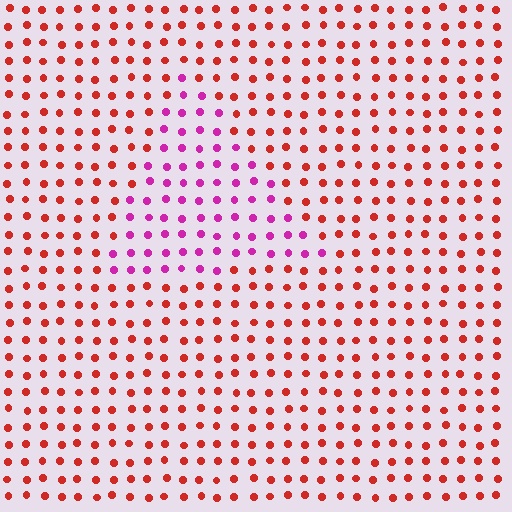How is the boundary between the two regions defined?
The boundary is defined purely by a slight shift in hue (about 50 degrees). Spacing, size, and orientation are identical on both sides.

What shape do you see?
I see a triangle.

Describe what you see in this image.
The image is filled with small red elements in a uniform arrangement. A triangle-shaped region is visible where the elements are tinted to a slightly different hue, forming a subtle color boundary.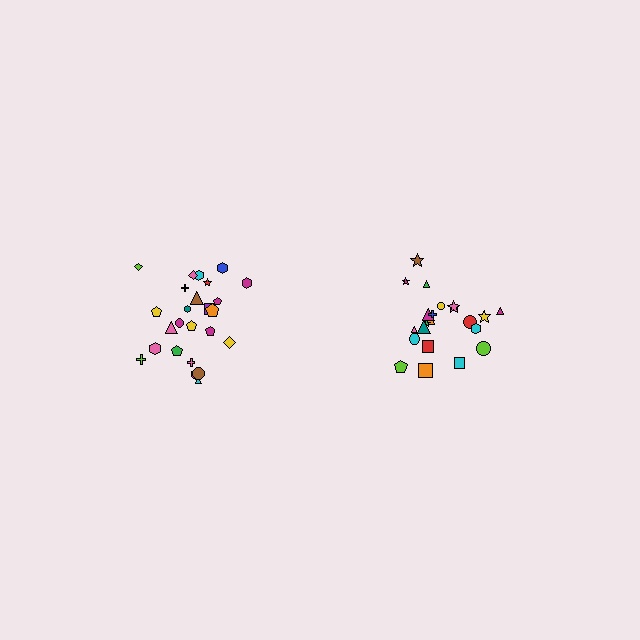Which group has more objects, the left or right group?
The left group.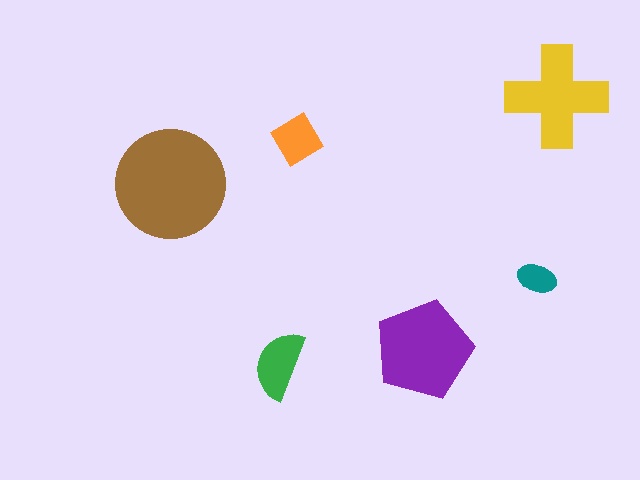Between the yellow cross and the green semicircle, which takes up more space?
The yellow cross.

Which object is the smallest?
The teal ellipse.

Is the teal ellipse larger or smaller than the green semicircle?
Smaller.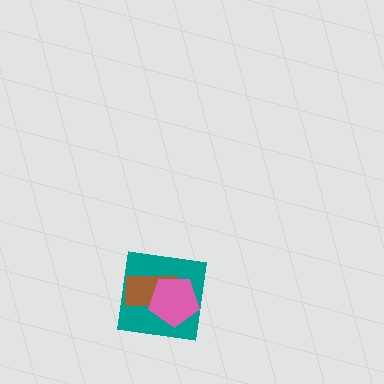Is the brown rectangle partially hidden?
Yes, it is partially covered by another shape.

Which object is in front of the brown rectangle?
The pink pentagon is in front of the brown rectangle.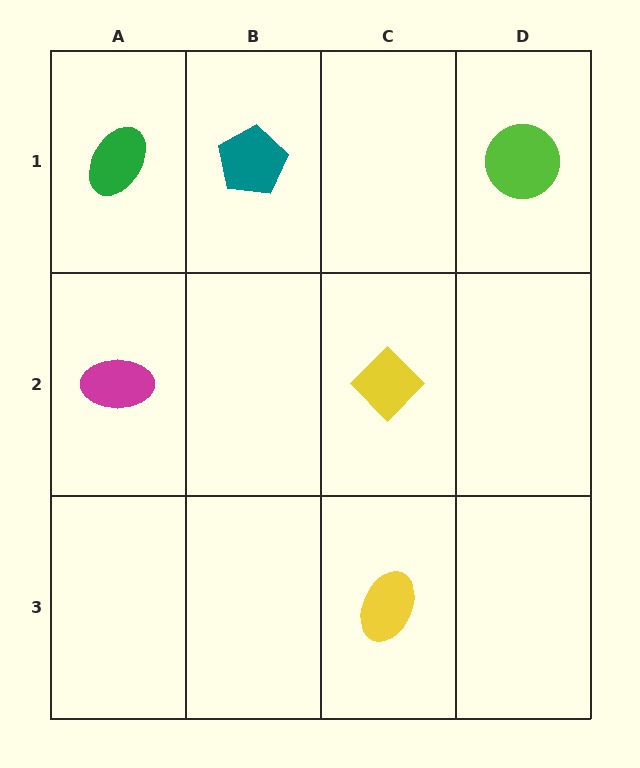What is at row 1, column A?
A green ellipse.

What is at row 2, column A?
A magenta ellipse.